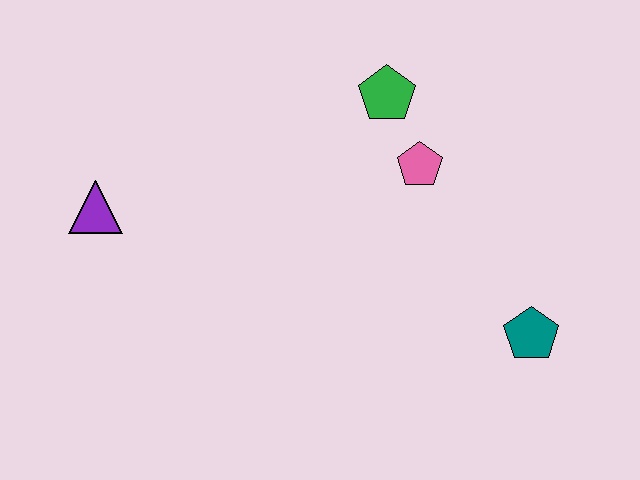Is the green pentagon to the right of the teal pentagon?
No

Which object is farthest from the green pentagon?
The purple triangle is farthest from the green pentagon.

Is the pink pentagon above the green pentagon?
No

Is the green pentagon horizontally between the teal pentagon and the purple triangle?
Yes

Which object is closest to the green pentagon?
The pink pentagon is closest to the green pentagon.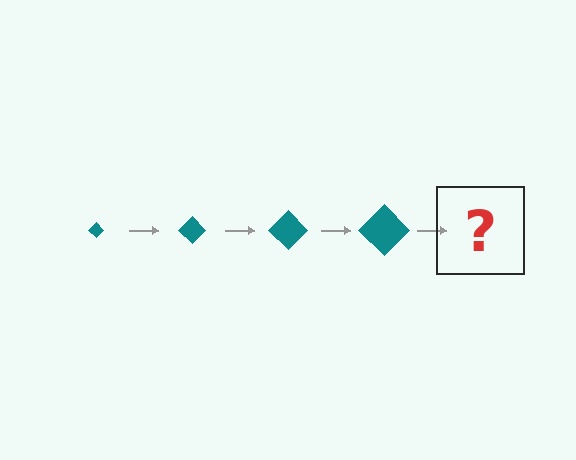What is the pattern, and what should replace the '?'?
The pattern is that the diamond gets progressively larger each step. The '?' should be a teal diamond, larger than the previous one.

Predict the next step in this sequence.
The next step is a teal diamond, larger than the previous one.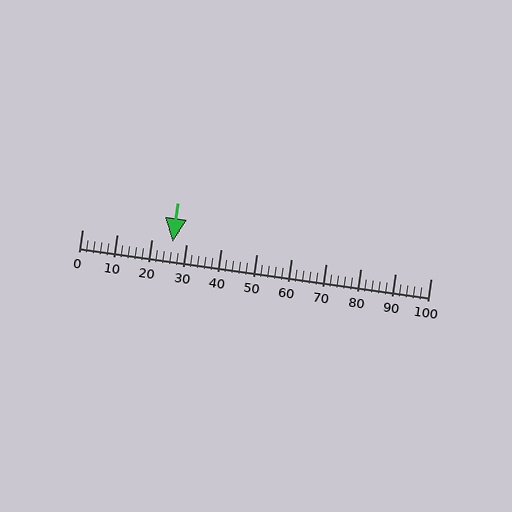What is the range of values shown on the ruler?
The ruler shows values from 0 to 100.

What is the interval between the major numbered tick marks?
The major tick marks are spaced 10 units apart.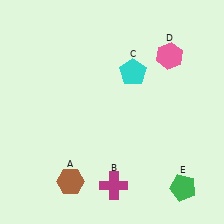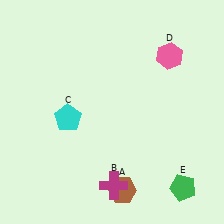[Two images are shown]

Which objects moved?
The objects that moved are: the brown hexagon (A), the cyan pentagon (C).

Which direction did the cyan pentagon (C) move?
The cyan pentagon (C) moved left.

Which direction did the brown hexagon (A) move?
The brown hexagon (A) moved right.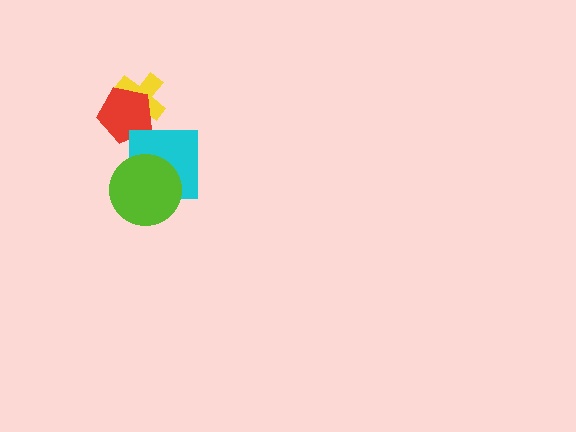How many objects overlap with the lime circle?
1 object overlaps with the lime circle.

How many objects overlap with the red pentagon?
1 object overlaps with the red pentagon.